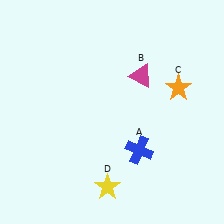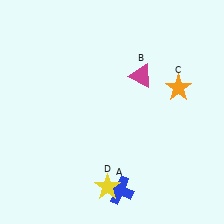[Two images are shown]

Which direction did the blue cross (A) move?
The blue cross (A) moved down.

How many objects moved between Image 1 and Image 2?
1 object moved between the two images.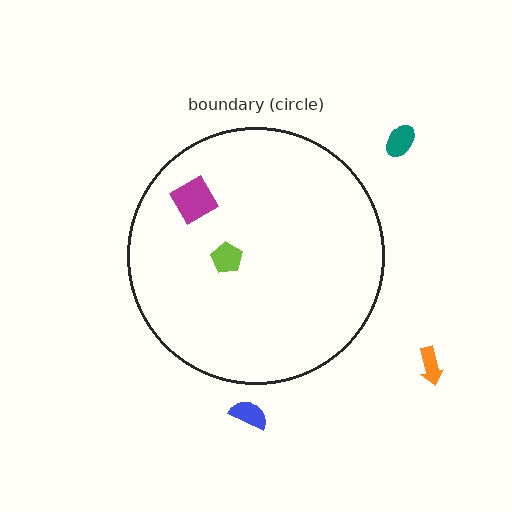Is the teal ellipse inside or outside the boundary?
Outside.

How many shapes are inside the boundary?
2 inside, 3 outside.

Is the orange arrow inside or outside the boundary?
Outside.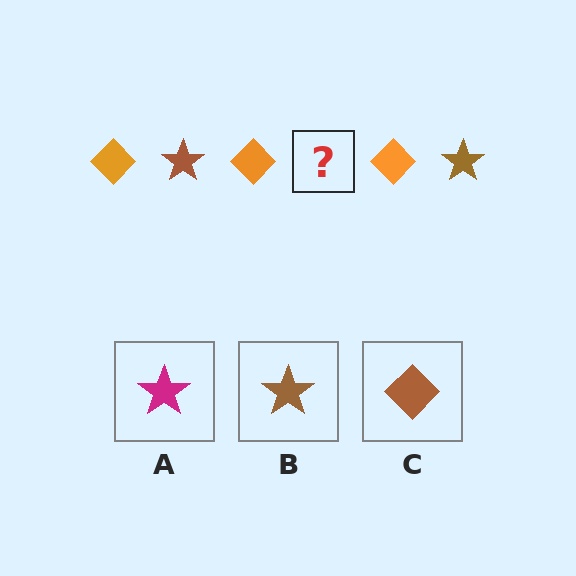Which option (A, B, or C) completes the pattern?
B.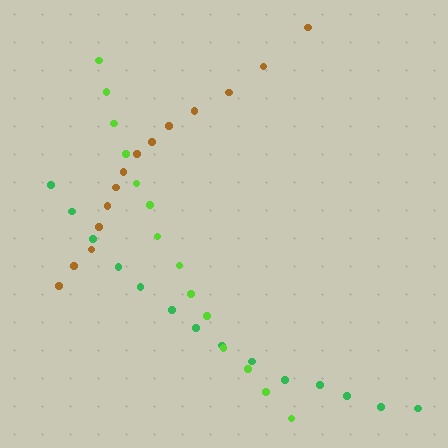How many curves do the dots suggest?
There are 3 distinct paths.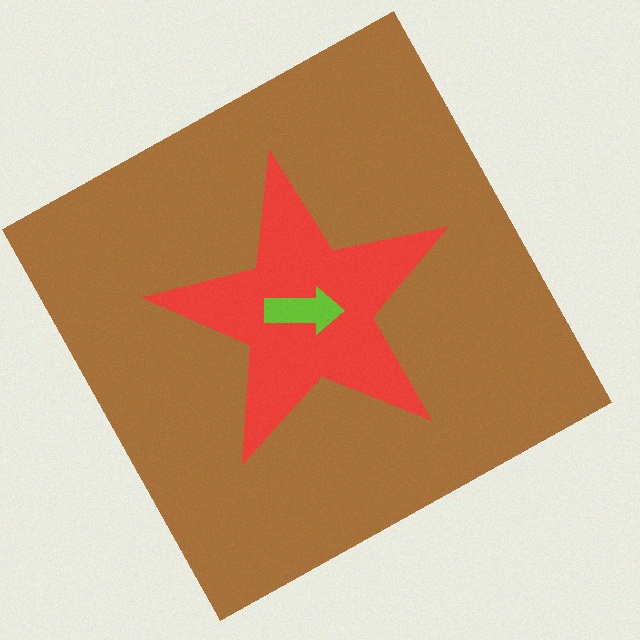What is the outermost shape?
The brown square.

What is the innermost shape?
The lime arrow.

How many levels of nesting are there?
3.